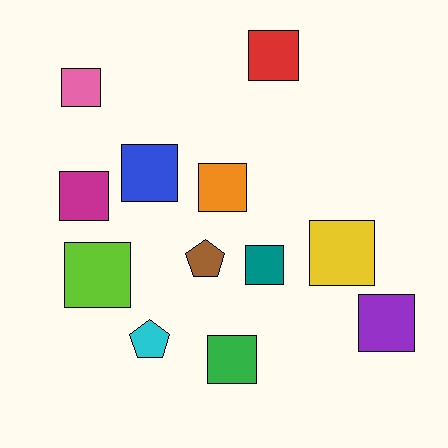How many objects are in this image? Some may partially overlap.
There are 12 objects.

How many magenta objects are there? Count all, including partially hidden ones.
There is 1 magenta object.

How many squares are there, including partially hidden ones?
There are 10 squares.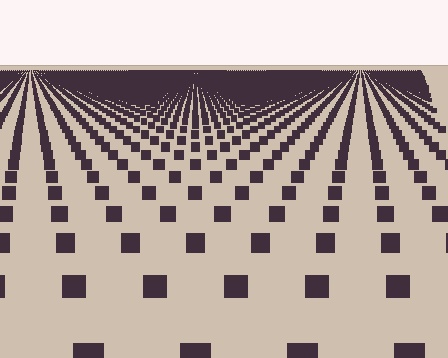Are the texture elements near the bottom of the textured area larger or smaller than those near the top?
Larger. Near the bottom, elements are closer to the viewer and appear at a bigger on-screen size.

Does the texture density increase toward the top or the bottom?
Density increases toward the top.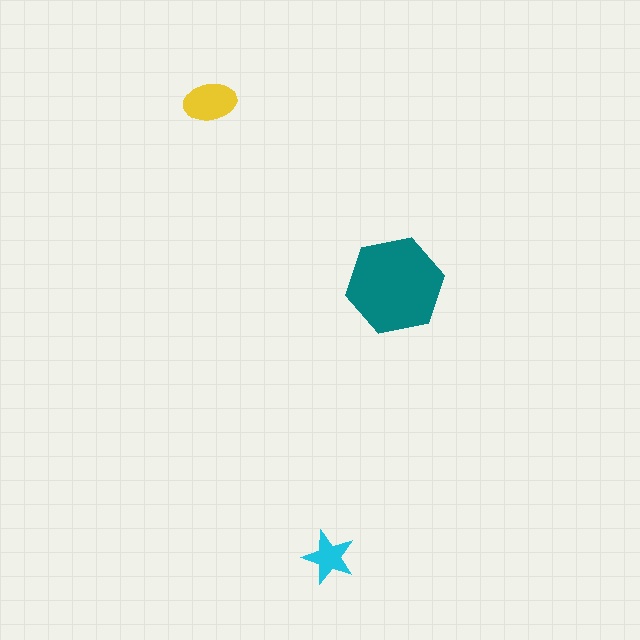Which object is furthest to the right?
The teal hexagon is rightmost.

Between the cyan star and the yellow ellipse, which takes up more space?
The yellow ellipse.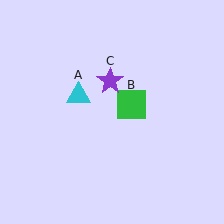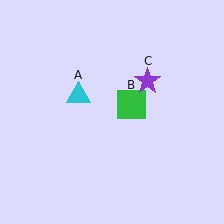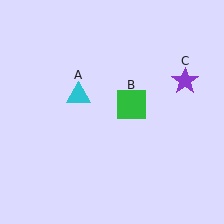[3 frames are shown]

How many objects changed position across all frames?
1 object changed position: purple star (object C).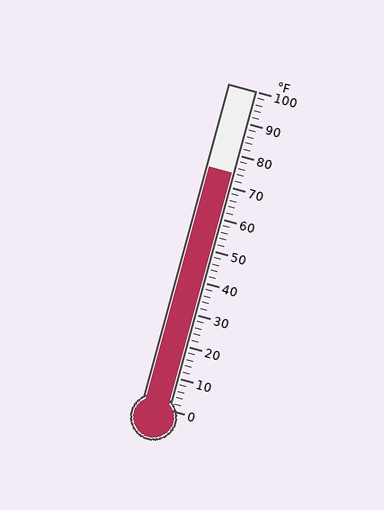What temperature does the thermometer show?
The thermometer shows approximately 74°F.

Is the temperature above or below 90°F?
The temperature is below 90°F.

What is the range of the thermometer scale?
The thermometer scale ranges from 0°F to 100°F.